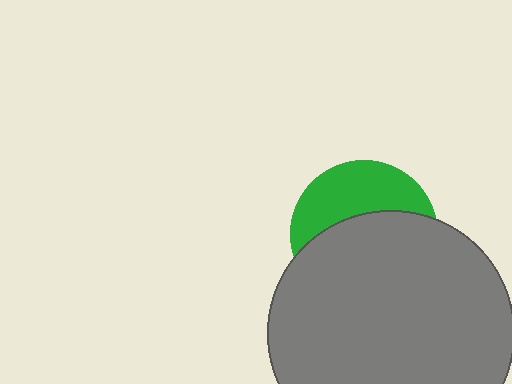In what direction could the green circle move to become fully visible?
The green circle could move up. That would shift it out from behind the gray circle entirely.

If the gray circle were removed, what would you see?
You would see the complete green circle.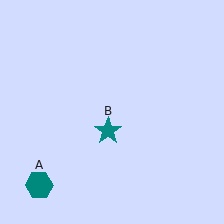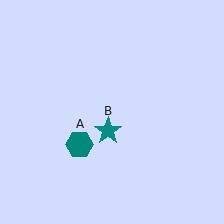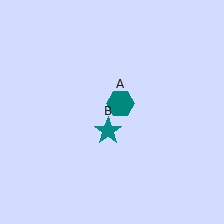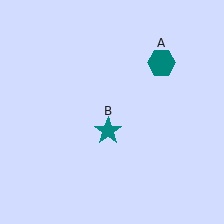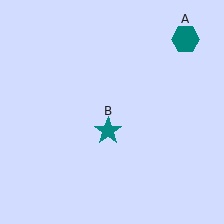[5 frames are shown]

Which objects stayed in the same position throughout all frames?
Teal star (object B) remained stationary.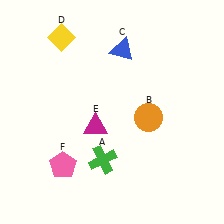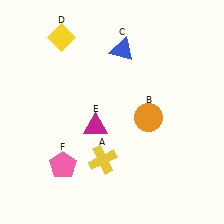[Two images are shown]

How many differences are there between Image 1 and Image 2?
There is 1 difference between the two images.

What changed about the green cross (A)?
In Image 1, A is green. In Image 2, it changed to yellow.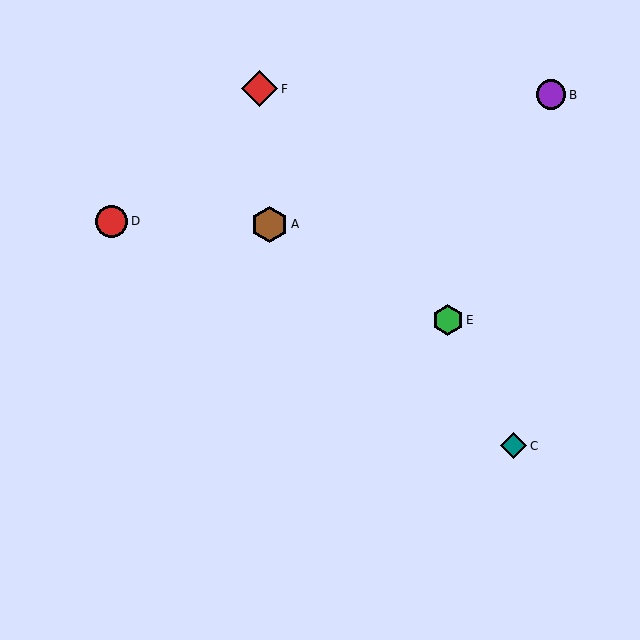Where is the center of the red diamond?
The center of the red diamond is at (260, 89).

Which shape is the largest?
The brown hexagon (labeled A) is the largest.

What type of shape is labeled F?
Shape F is a red diamond.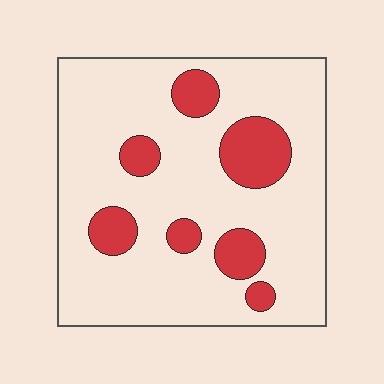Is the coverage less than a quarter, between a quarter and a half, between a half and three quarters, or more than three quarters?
Less than a quarter.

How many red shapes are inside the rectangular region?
7.